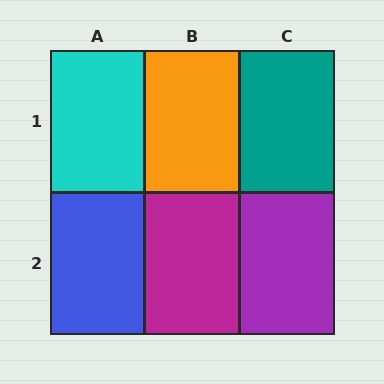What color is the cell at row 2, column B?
Magenta.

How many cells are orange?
1 cell is orange.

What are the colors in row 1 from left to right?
Cyan, orange, teal.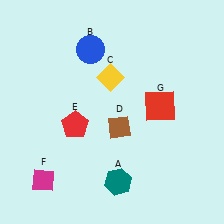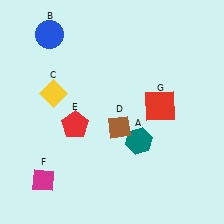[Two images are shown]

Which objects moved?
The objects that moved are: the teal hexagon (A), the blue circle (B), the yellow diamond (C).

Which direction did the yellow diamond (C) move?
The yellow diamond (C) moved left.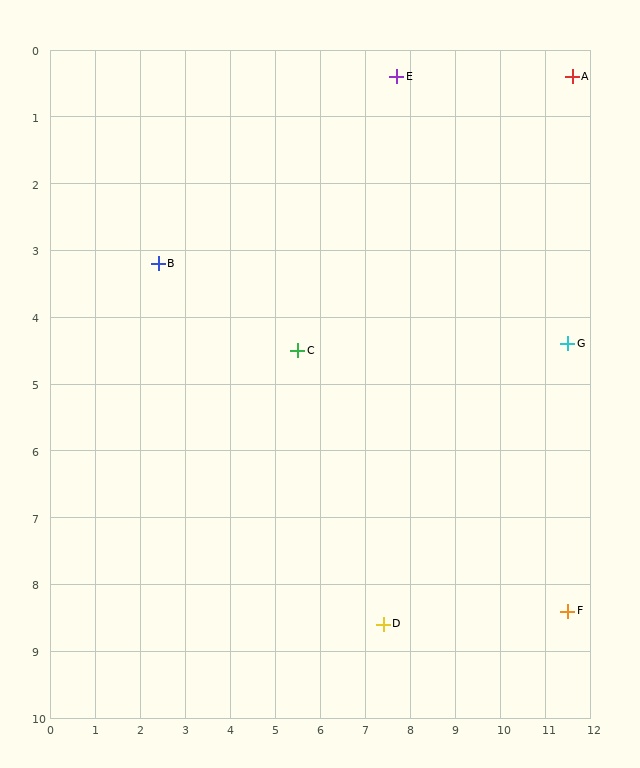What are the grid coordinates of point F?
Point F is at approximately (11.5, 8.4).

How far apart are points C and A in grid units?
Points C and A are about 7.3 grid units apart.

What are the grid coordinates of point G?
Point G is at approximately (11.5, 4.4).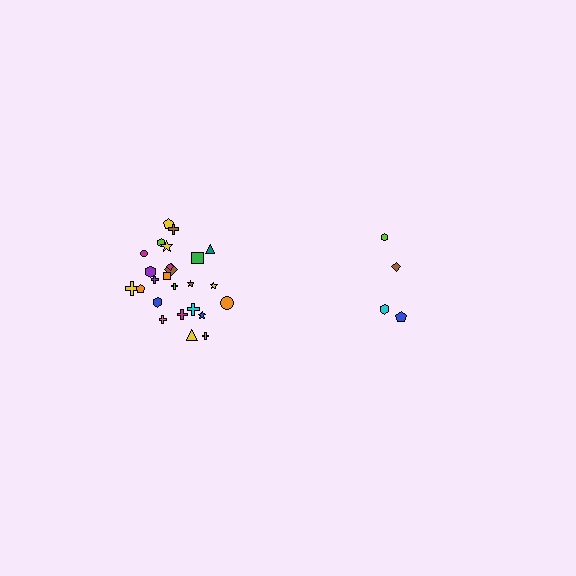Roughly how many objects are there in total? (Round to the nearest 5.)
Roughly 30 objects in total.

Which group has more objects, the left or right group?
The left group.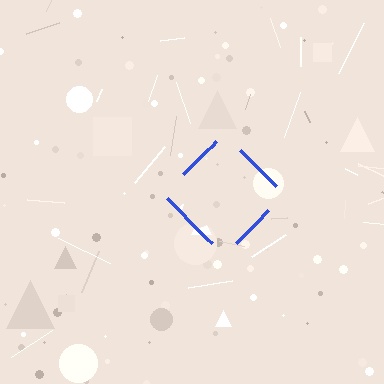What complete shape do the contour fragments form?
The contour fragments form a diamond.